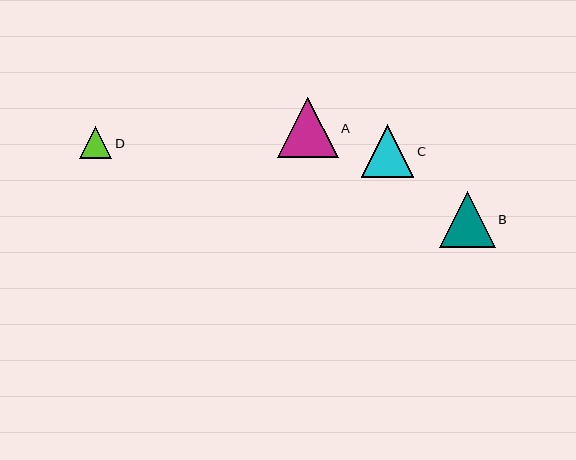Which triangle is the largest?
Triangle A is the largest with a size of approximately 61 pixels.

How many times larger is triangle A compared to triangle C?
Triangle A is approximately 1.2 times the size of triangle C.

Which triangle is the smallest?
Triangle D is the smallest with a size of approximately 32 pixels.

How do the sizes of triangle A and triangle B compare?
Triangle A and triangle B are approximately the same size.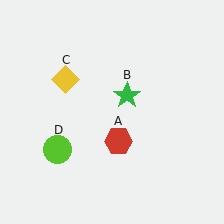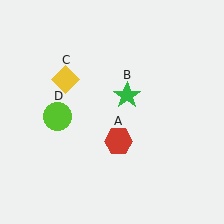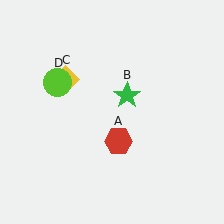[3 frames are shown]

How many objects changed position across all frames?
1 object changed position: lime circle (object D).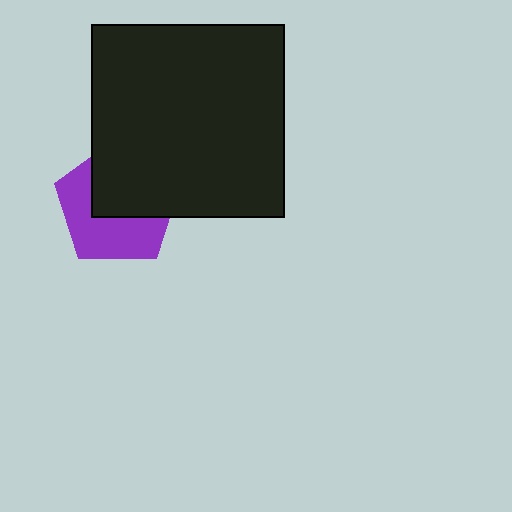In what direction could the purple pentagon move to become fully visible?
The purple pentagon could move toward the lower-left. That would shift it out from behind the black square entirely.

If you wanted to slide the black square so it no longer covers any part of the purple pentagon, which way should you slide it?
Slide it toward the upper-right — that is the most direct way to separate the two shapes.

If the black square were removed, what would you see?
You would see the complete purple pentagon.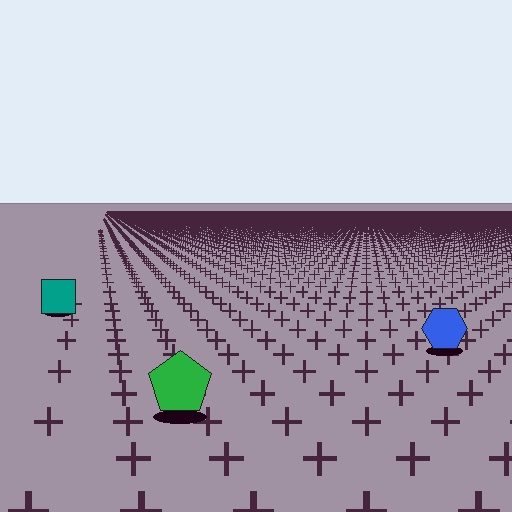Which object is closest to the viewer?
The green pentagon is closest. The texture marks near it are larger and more spread out.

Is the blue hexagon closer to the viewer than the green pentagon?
No. The green pentagon is closer — you can tell from the texture gradient: the ground texture is coarser near it.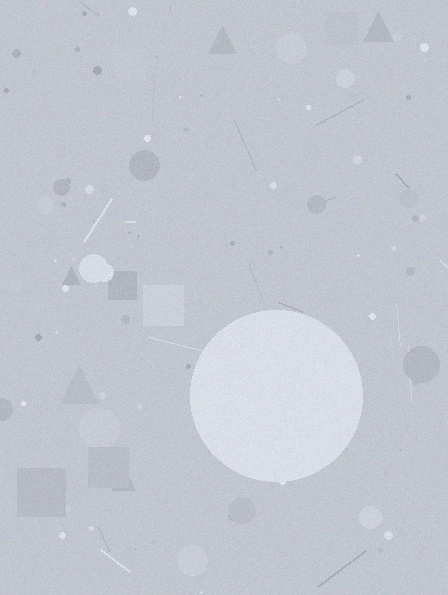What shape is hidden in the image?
A circle is hidden in the image.